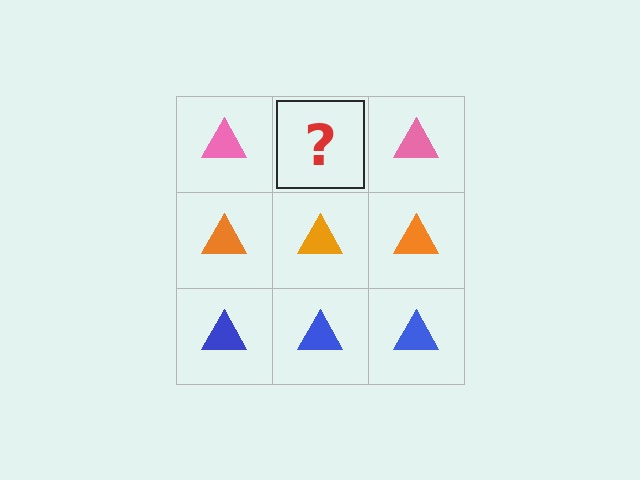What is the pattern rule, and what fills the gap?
The rule is that each row has a consistent color. The gap should be filled with a pink triangle.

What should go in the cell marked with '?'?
The missing cell should contain a pink triangle.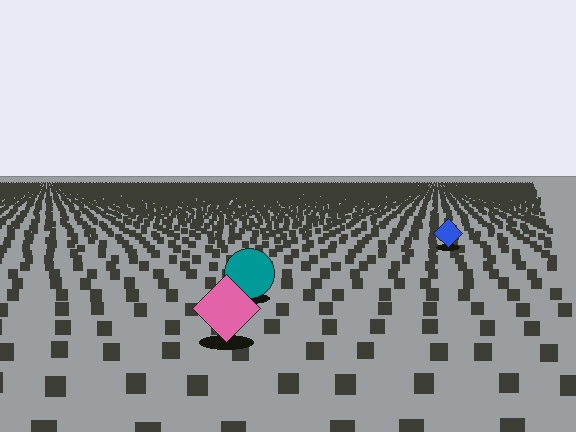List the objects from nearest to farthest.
From nearest to farthest: the pink diamond, the teal circle, the blue diamond.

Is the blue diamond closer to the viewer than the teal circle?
No. The teal circle is closer — you can tell from the texture gradient: the ground texture is coarser near it.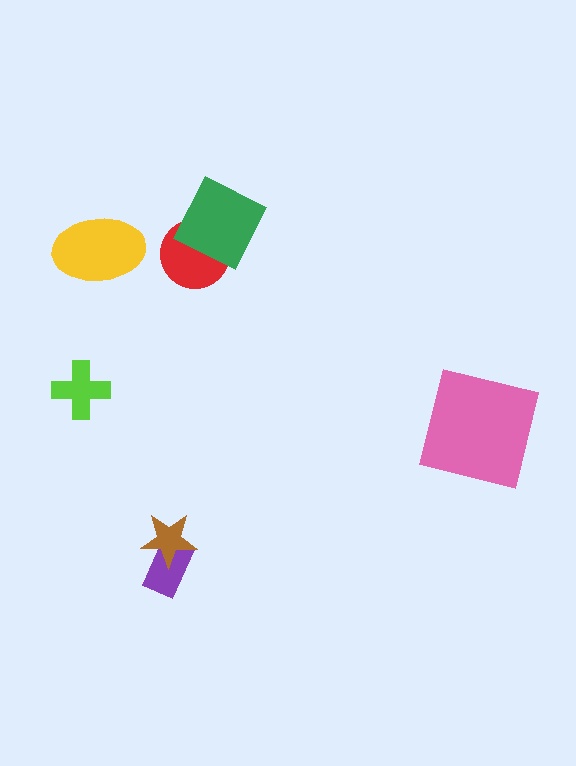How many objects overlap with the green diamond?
1 object overlaps with the green diamond.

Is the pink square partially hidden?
No, no other shape covers it.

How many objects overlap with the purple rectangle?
1 object overlaps with the purple rectangle.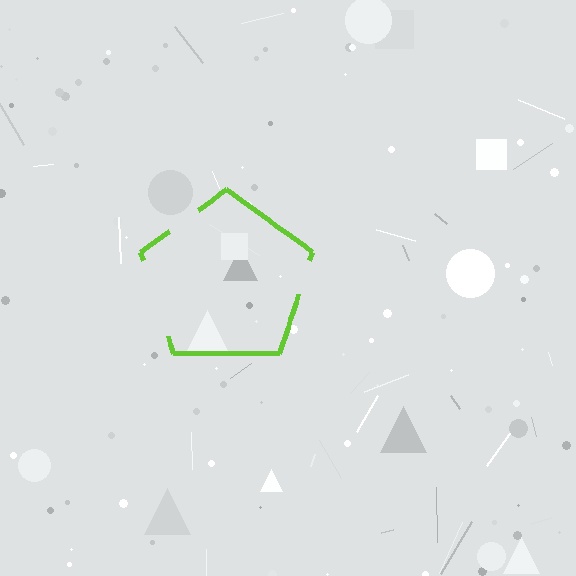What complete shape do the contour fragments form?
The contour fragments form a pentagon.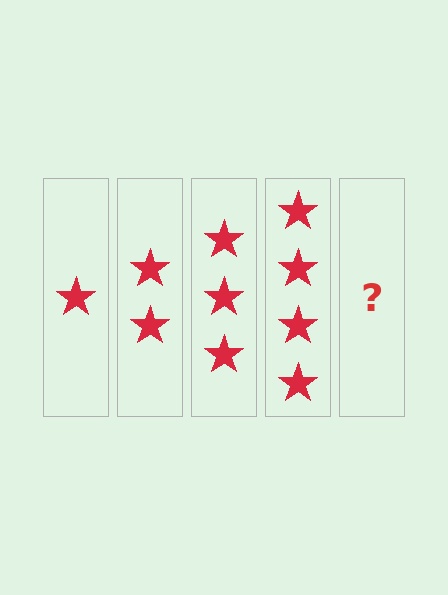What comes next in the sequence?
The next element should be 5 stars.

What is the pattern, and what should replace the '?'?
The pattern is that each step adds one more star. The '?' should be 5 stars.